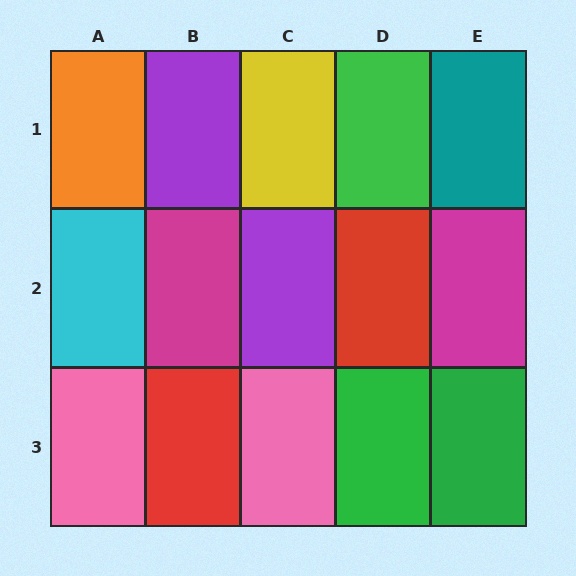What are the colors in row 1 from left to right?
Orange, purple, yellow, green, teal.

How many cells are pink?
2 cells are pink.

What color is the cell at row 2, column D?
Red.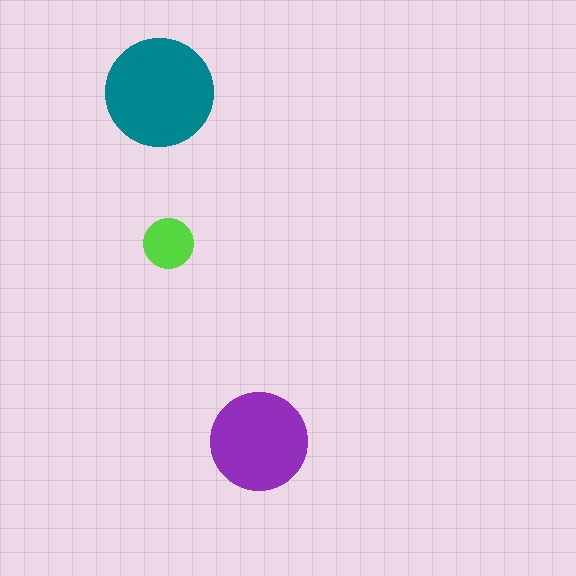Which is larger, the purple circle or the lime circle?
The purple one.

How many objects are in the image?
There are 3 objects in the image.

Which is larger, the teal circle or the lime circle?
The teal one.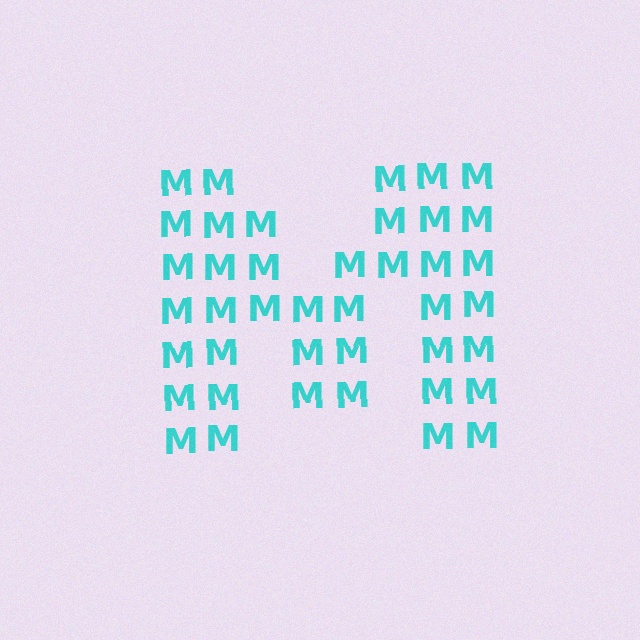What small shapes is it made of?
It is made of small letter M's.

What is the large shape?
The large shape is the letter M.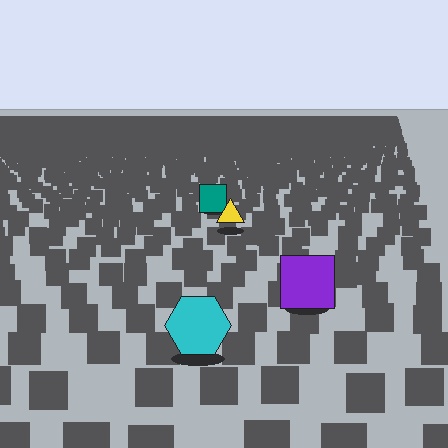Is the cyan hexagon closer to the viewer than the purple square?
Yes. The cyan hexagon is closer — you can tell from the texture gradient: the ground texture is coarser near it.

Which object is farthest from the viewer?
The teal square is farthest from the viewer. It appears smaller and the ground texture around it is denser.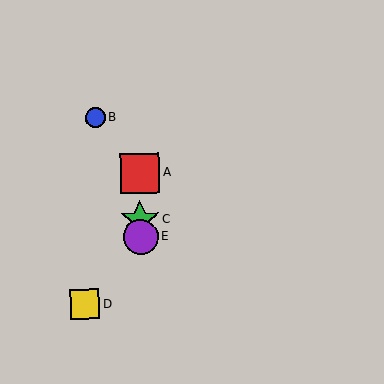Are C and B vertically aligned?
No, C is at x≈140 and B is at x≈95.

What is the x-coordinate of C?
Object C is at x≈140.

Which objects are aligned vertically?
Objects A, C, E are aligned vertically.